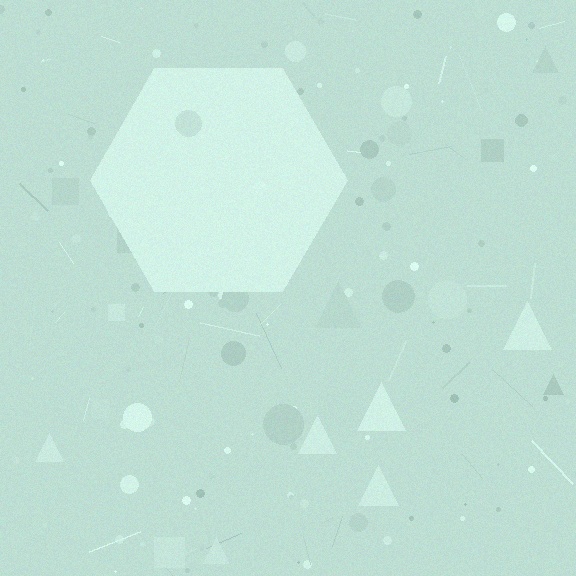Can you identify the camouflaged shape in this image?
The camouflaged shape is a hexagon.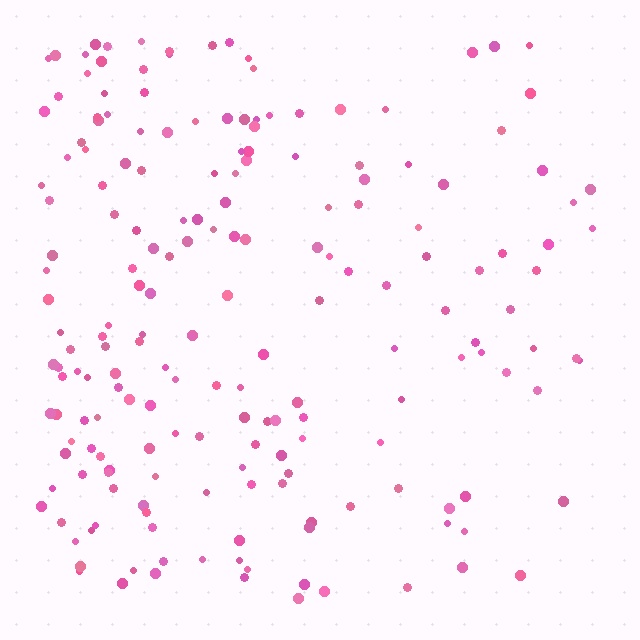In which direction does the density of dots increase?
From right to left, with the left side densest.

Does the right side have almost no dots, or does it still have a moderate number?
Still a moderate number, just noticeably fewer than the left.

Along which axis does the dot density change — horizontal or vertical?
Horizontal.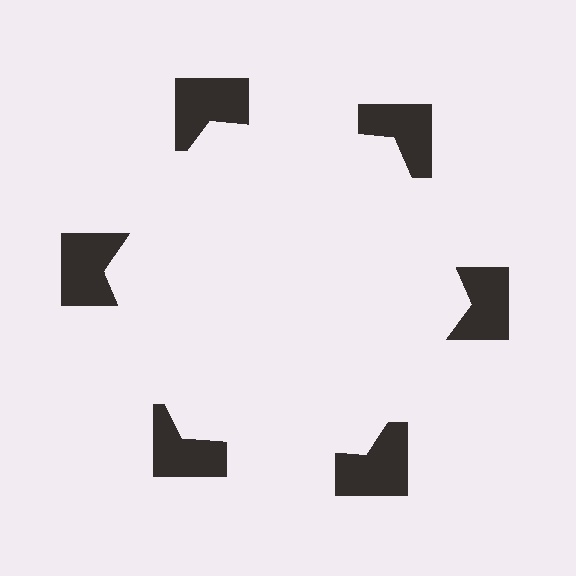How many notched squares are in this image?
There are 6 — one at each vertex of the illusory hexagon.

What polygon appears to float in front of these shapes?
An illusory hexagon — its edges are inferred from the aligned wedge cuts in the notched squares, not physically drawn.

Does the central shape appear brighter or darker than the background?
It typically appears slightly brighter than the background, even though no actual brightness change is drawn.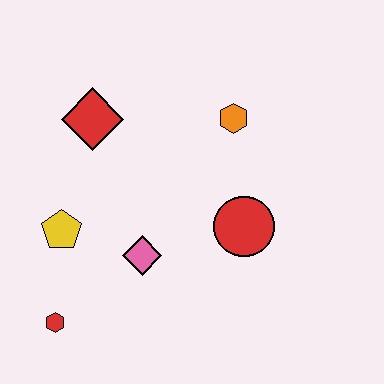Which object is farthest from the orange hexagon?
The red hexagon is farthest from the orange hexagon.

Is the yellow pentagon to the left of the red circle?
Yes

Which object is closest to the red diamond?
The yellow pentagon is closest to the red diamond.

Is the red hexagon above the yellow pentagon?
No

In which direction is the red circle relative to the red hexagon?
The red circle is to the right of the red hexagon.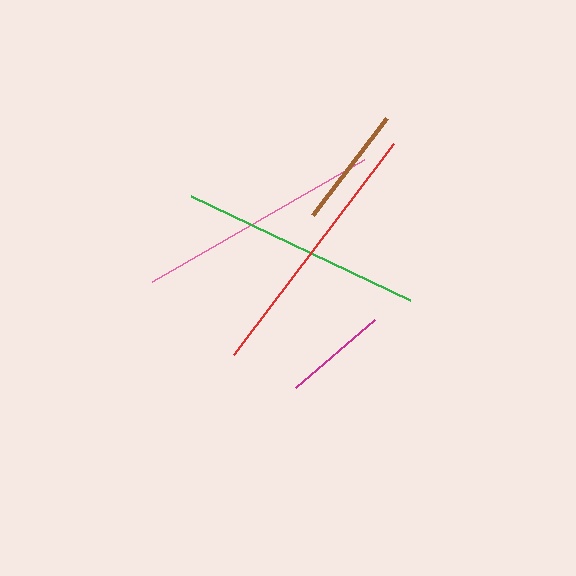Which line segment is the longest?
The red line is the longest at approximately 265 pixels.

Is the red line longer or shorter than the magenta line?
The red line is longer than the magenta line.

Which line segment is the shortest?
The magenta line is the shortest at approximately 103 pixels.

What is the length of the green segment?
The green segment is approximately 243 pixels long.